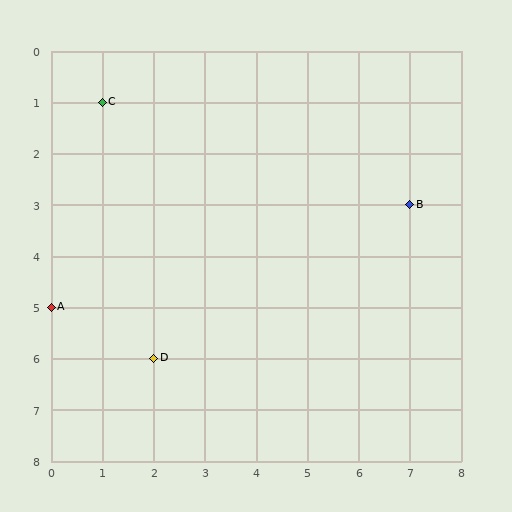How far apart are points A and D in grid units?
Points A and D are 2 columns and 1 row apart (about 2.2 grid units diagonally).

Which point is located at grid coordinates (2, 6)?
Point D is at (2, 6).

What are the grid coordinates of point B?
Point B is at grid coordinates (7, 3).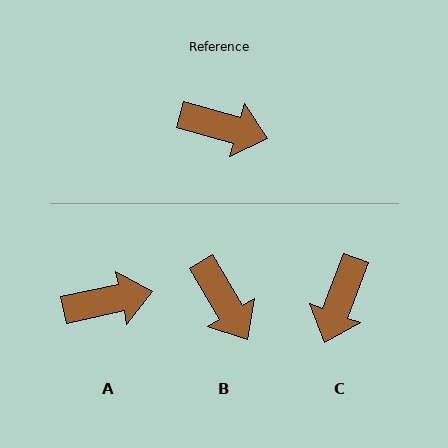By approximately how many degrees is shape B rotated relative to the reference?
Approximately 44 degrees clockwise.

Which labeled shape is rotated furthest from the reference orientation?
C, about 95 degrees away.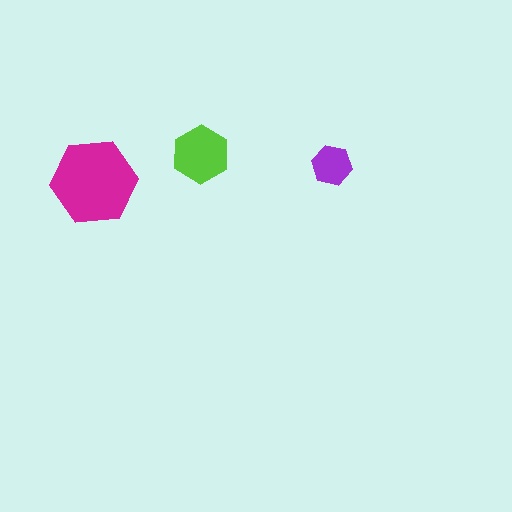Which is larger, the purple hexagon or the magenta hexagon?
The magenta one.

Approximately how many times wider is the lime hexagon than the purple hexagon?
About 1.5 times wider.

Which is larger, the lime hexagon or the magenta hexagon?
The magenta one.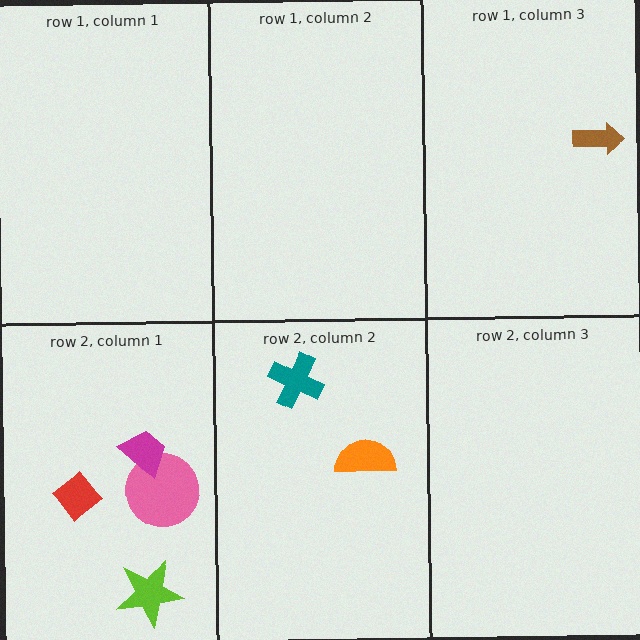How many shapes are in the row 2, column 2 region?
2.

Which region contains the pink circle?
The row 2, column 1 region.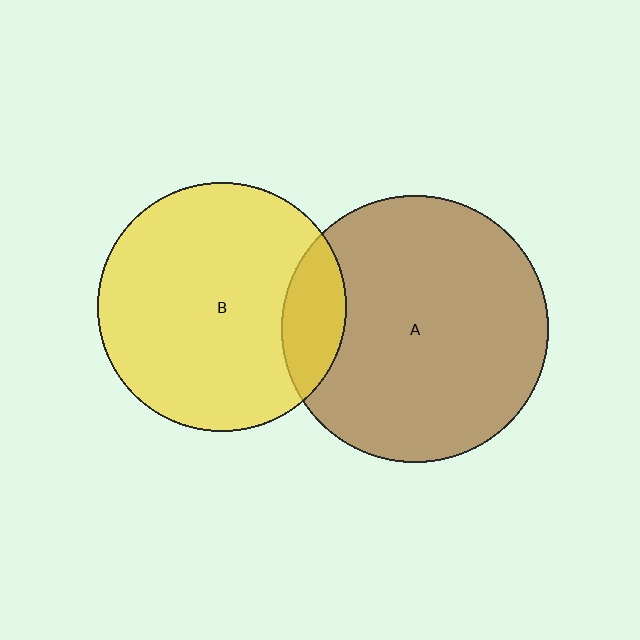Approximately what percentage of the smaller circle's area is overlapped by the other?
Approximately 15%.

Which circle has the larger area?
Circle A (brown).